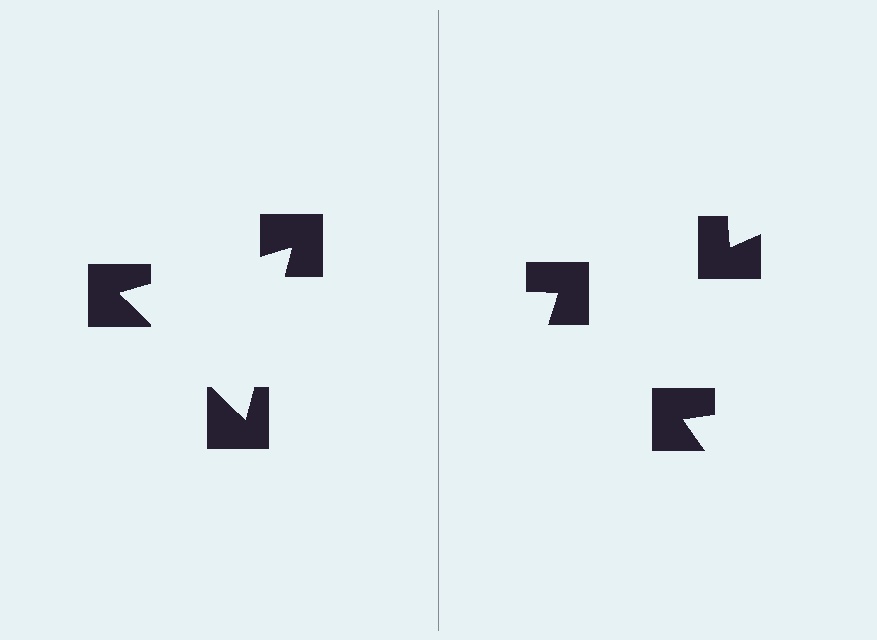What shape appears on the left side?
An illusory triangle.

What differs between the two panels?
The notched squares are positioned identically on both sides; only the wedge orientations differ. On the left they align to a triangle; on the right they are misaligned.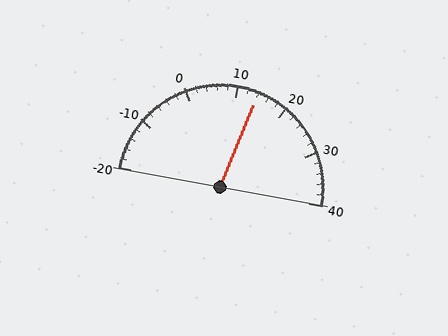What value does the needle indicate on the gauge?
The needle indicates approximately 14.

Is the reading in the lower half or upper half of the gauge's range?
The reading is in the upper half of the range (-20 to 40).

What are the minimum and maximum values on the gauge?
The gauge ranges from -20 to 40.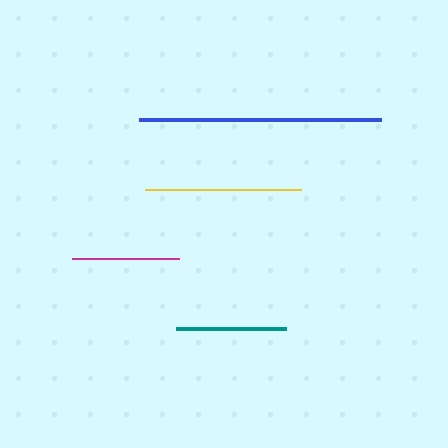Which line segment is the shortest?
The magenta line is the shortest at approximately 106 pixels.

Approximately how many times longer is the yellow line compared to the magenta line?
The yellow line is approximately 1.5 times the length of the magenta line.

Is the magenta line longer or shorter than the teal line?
The teal line is longer than the magenta line.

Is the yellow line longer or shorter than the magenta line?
The yellow line is longer than the magenta line.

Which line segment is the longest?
The blue line is the longest at approximately 242 pixels.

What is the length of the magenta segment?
The magenta segment is approximately 106 pixels long.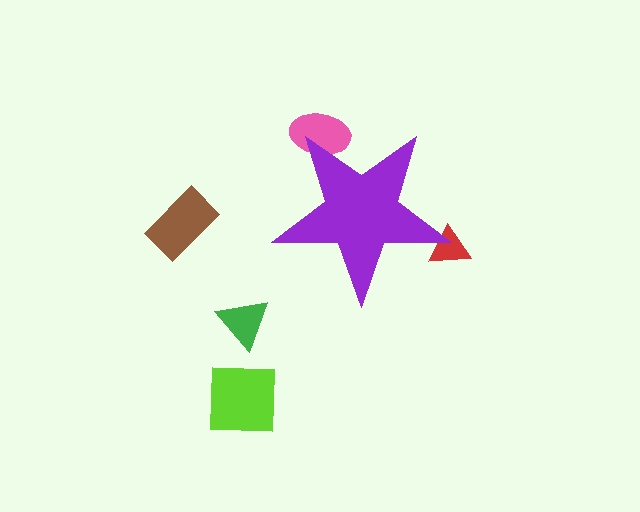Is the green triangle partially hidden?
No, the green triangle is fully visible.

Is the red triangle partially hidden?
Yes, the red triangle is partially hidden behind the purple star.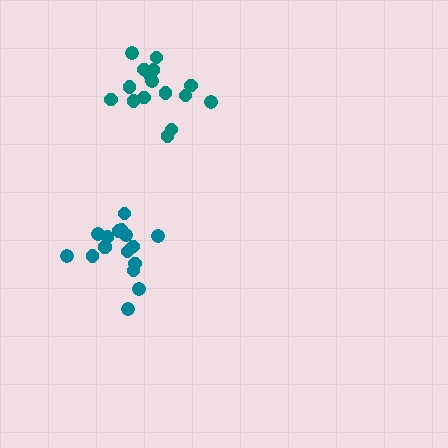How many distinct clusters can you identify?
There are 2 distinct clusters.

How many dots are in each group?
Group 1: 17 dots, Group 2: 16 dots (33 total).